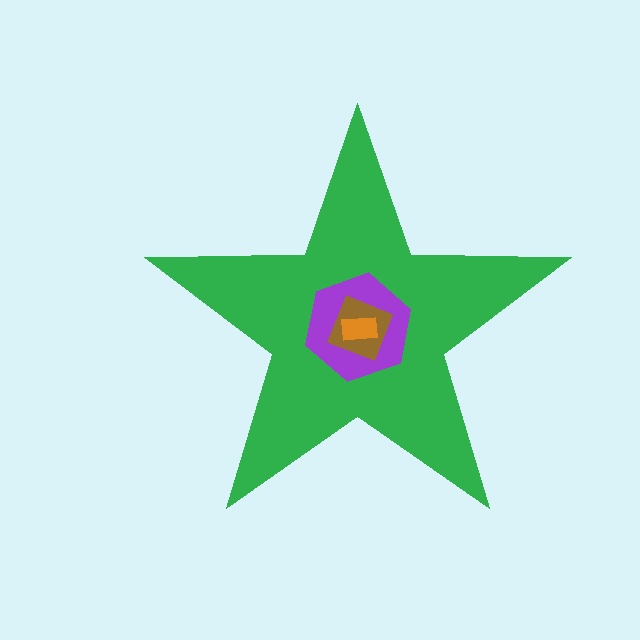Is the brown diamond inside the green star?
Yes.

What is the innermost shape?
The orange rectangle.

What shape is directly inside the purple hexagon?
The brown diamond.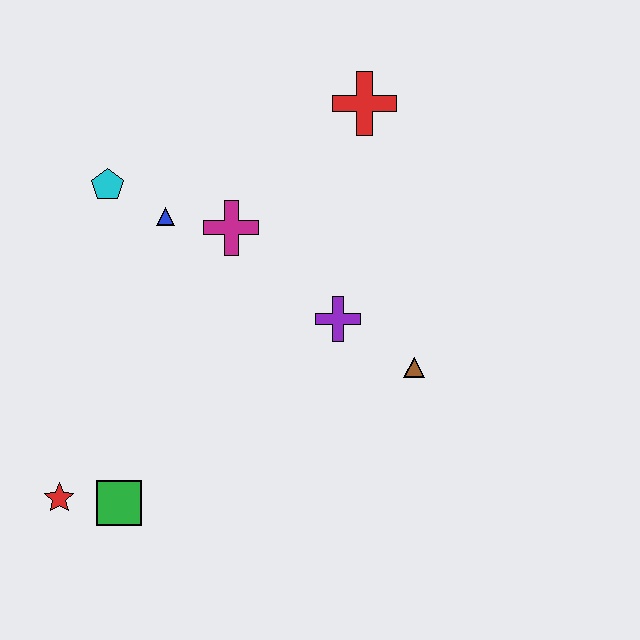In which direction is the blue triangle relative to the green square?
The blue triangle is above the green square.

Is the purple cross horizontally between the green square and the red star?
No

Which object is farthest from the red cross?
The red star is farthest from the red cross.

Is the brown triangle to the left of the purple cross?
No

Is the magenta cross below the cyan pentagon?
Yes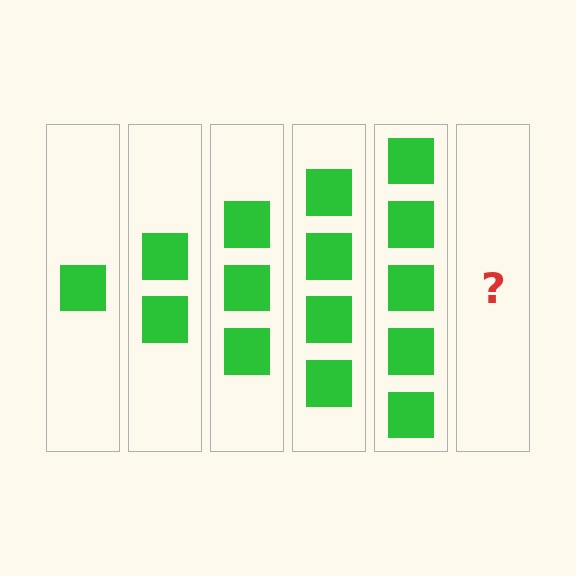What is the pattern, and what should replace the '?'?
The pattern is that each step adds one more square. The '?' should be 6 squares.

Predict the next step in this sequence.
The next step is 6 squares.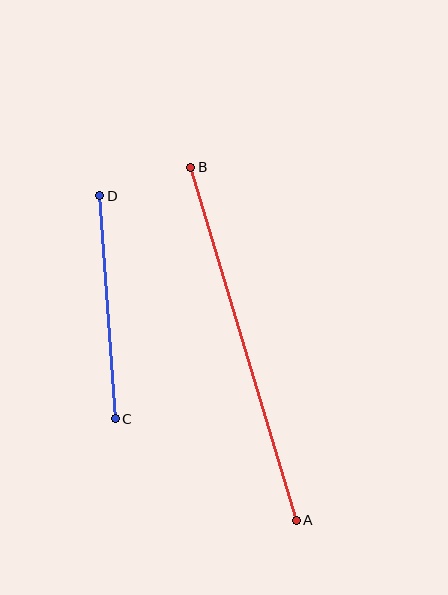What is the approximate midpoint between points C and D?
The midpoint is at approximately (108, 307) pixels.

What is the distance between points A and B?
The distance is approximately 369 pixels.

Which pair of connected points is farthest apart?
Points A and B are farthest apart.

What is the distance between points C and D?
The distance is approximately 223 pixels.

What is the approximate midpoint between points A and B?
The midpoint is at approximately (243, 344) pixels.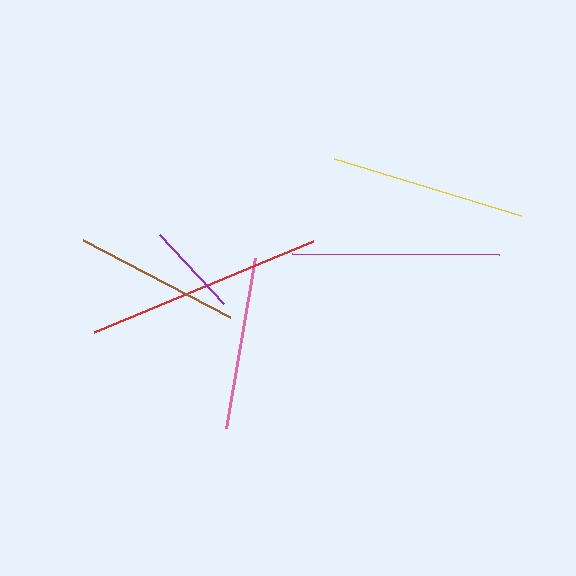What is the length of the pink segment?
The pink segment is approximately 173 pixels long.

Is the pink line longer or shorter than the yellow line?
The yellow line is longer than the pink line.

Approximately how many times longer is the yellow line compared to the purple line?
The yellow line is approximately 2.1 times the length of the purple line.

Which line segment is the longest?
The red line is the longest at approximately 237 pixels.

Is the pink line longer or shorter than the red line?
The red line is longer than the pink line.